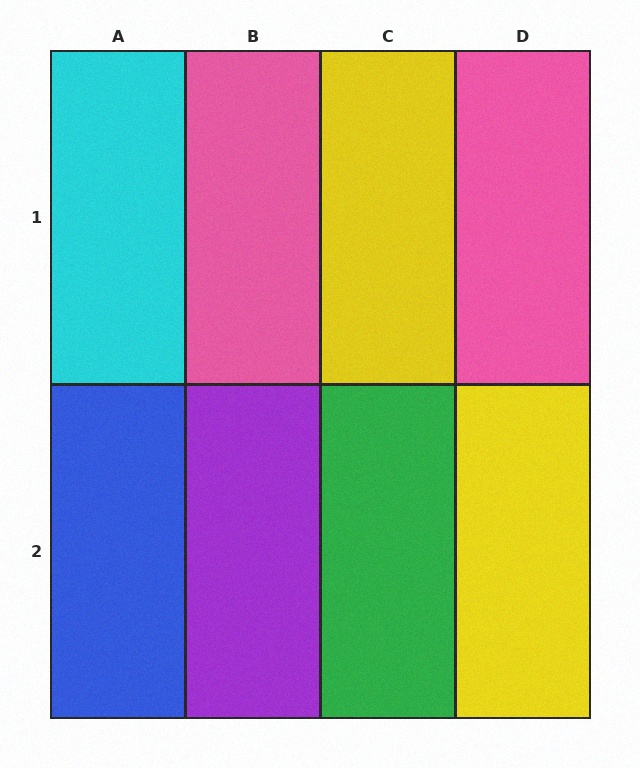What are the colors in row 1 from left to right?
Cyan, pink, yellow, pink.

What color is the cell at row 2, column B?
Purple.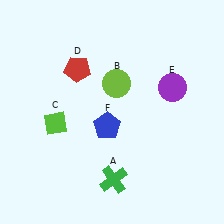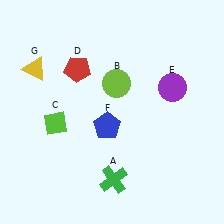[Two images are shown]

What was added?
A yellow triangle (G) was added in Image 2.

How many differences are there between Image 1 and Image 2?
There is 1 difference between the two images.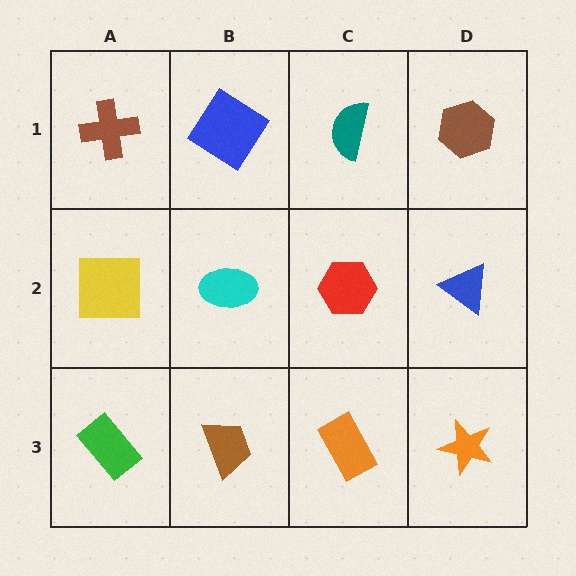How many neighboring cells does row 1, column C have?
3.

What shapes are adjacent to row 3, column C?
A red hexagon (row 2, column C), a brown trapezoid (row 3, column B), an orange star (row 3, column D).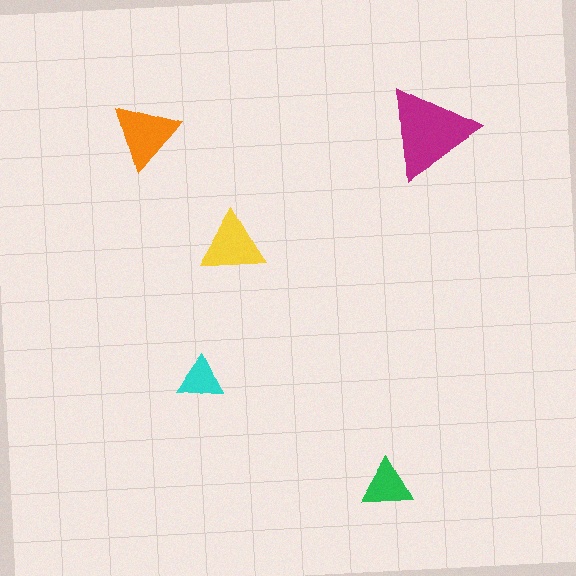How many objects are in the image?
There are 5 objects in the image.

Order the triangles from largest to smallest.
the magenta one, the orange one, the yellow one, the green one, the cyan one.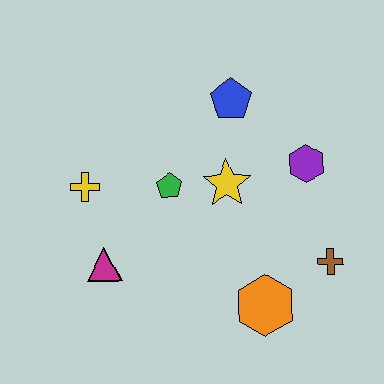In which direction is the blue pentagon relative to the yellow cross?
The blue pentagon is to the right of the yellow cross.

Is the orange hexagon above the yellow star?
No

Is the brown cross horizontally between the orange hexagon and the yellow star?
No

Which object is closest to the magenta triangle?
The yellow cross is closest to the magenta triangle.